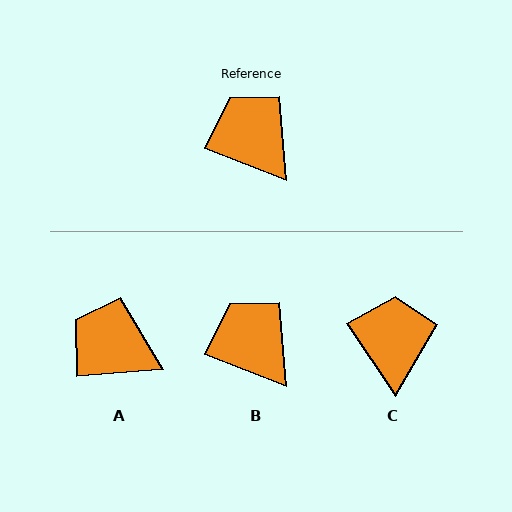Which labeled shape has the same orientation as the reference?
B.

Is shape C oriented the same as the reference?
No, it is off by about 35 degrees.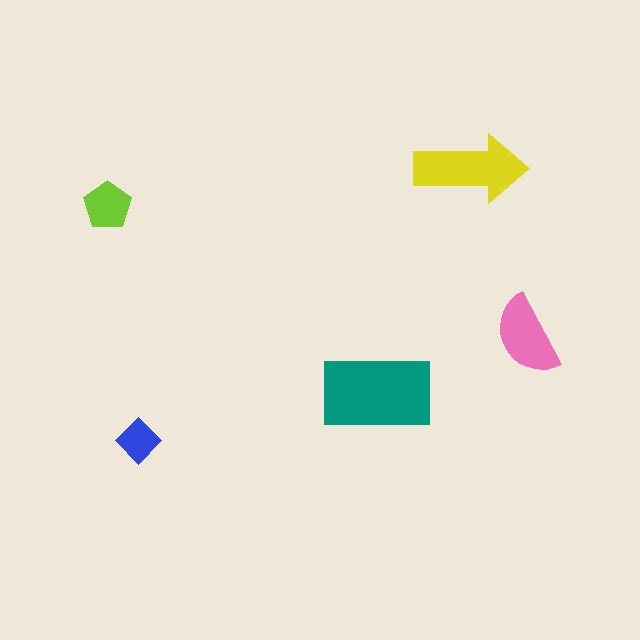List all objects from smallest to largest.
The blue diamond, the lime pentagon, the pink semicircle, the yellow arrow, the teal rectangle.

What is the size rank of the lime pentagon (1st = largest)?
4th.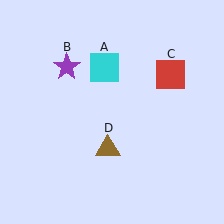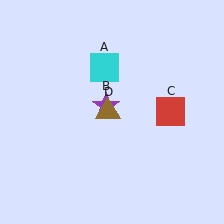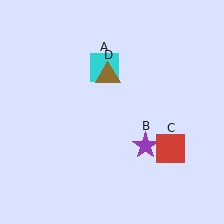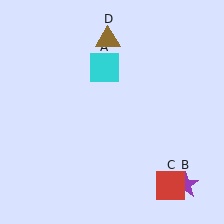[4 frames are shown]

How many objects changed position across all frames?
3 objects changed position: purple star (object B), red square (object C), brown triangle (object D).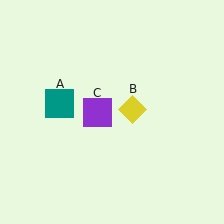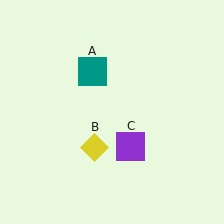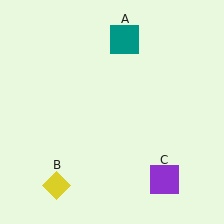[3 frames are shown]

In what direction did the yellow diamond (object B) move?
The yellow diamond (object B) moved down and to the left.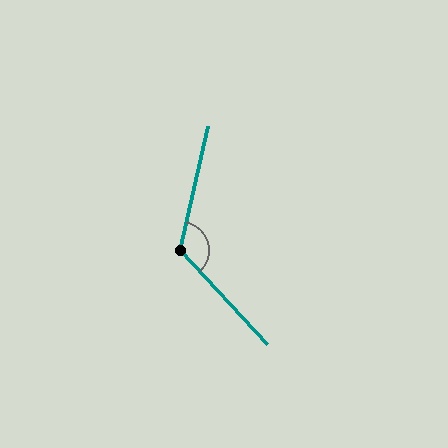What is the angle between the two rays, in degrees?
Approximately 125 degrees.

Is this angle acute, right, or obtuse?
It is obtuse.